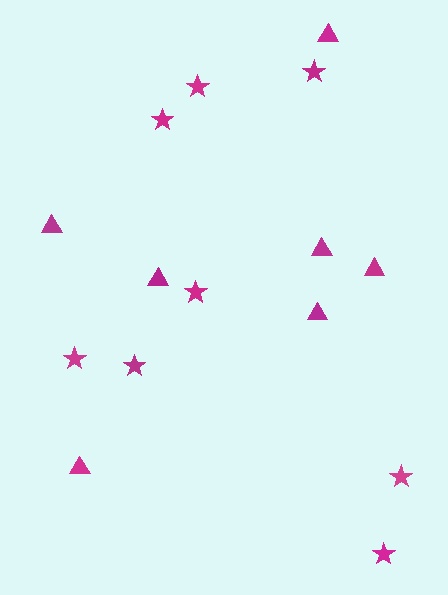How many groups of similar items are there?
There are 2 groups: one group of triangles (7) and one group of stars (8).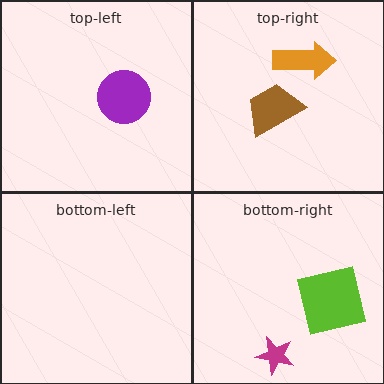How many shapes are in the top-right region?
2.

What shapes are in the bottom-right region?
The lime square, the magenta star.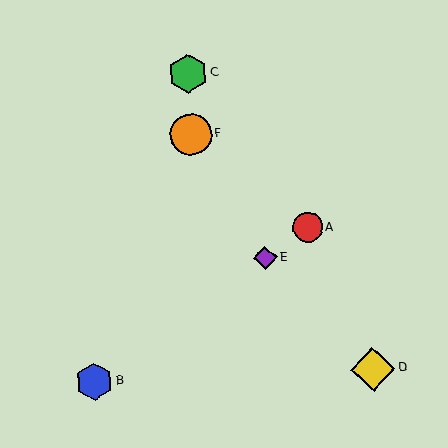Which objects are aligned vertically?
Objects C, F are aligned vertically.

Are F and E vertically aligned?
No, F is at x≈191 and E is at x≈265.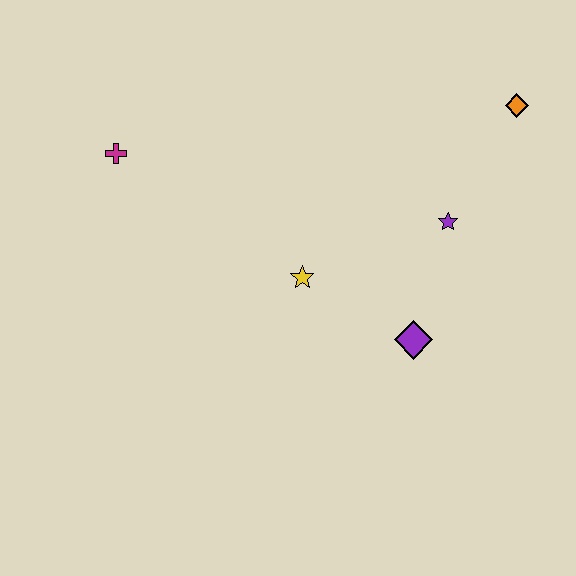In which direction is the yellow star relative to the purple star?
The yellow star is to the left of the purple star.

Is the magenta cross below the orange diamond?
Yes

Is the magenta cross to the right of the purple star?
No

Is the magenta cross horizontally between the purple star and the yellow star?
No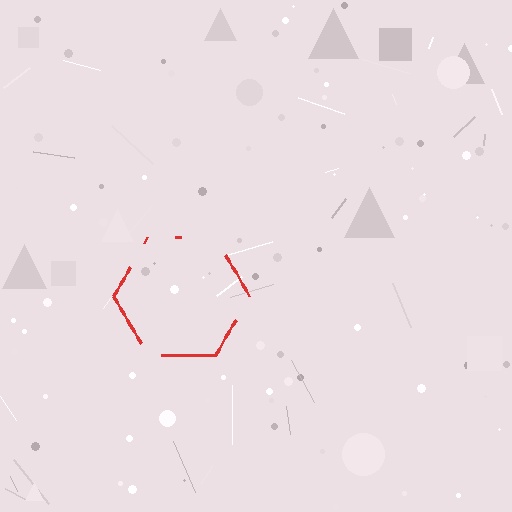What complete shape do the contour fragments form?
The contour fragments form a hexagon.